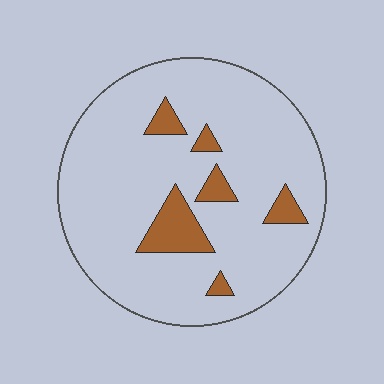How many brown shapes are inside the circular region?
6.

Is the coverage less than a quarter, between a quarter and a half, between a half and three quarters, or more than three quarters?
Less than a quarter.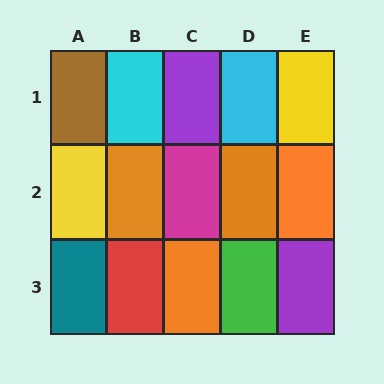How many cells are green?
1 cell is green.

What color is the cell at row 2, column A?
Yellow.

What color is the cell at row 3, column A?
Teal.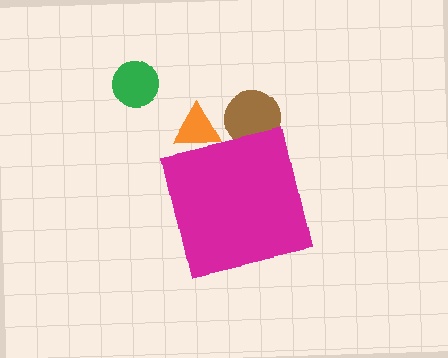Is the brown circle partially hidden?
Yes, the brown circle is partially hidden behind the magenta square.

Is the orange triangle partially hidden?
Yes, the orange triangle is partially hidden behind the magenta square.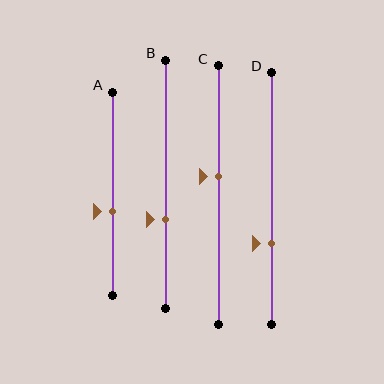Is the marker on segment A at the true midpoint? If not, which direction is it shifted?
No, the marker on segment A is shifted downward by about 8% of the segment length.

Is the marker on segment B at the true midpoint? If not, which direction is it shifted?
No, the marker on segment B is shifted downward by about 14% of the segment length.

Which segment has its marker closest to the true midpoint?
Segment C has its marker closest to the true midpoint.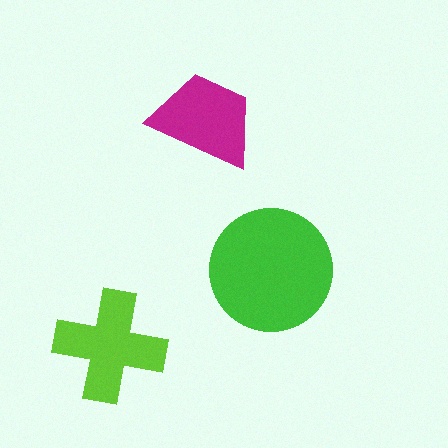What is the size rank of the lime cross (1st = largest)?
2nd.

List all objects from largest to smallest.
The green circle, the lime cross, the magenta trapezoid.